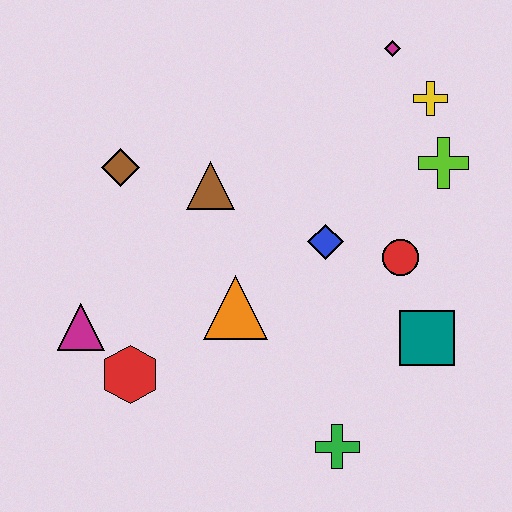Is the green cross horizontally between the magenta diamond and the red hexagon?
Yes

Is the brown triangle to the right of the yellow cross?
No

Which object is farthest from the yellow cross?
The magenta triangle is farthest from the yellow cross.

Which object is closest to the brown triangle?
The brown diamond is closest to the brown triangle.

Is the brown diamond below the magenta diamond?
Yes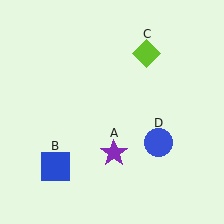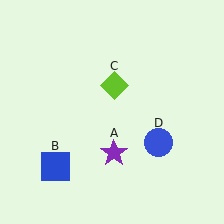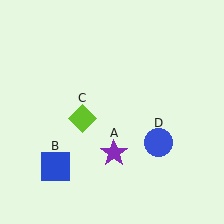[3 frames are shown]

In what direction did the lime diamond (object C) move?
The lime diamond (object C) moved down and to the left.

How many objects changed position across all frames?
1 object changed position: lime diamond (object C).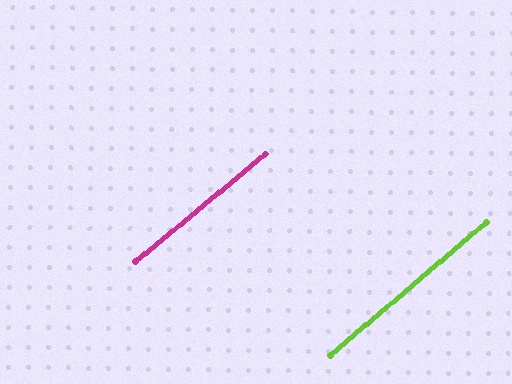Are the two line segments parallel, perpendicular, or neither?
Parallel — their directions differ by only 1.0°.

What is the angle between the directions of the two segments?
Approximately 1 degree.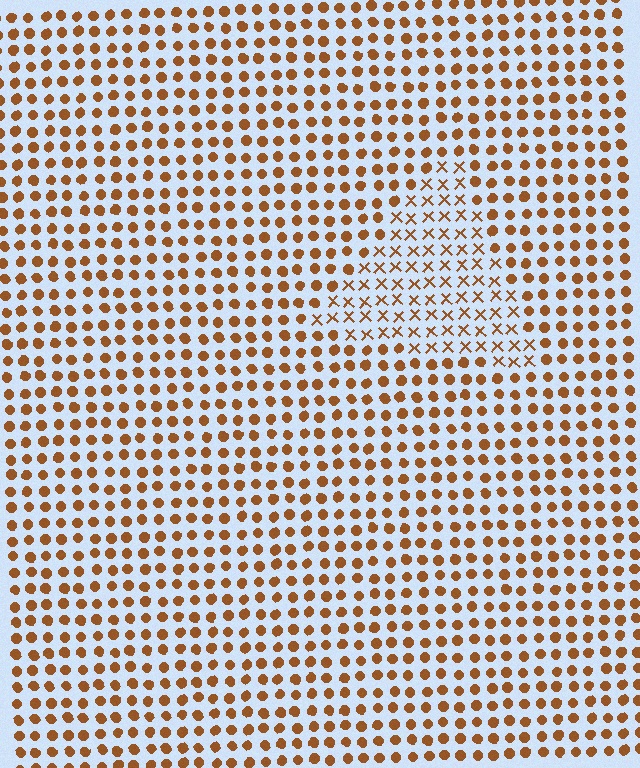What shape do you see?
I see a triangle.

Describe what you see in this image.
The image is filled with small brown elements arranged in a uniform grid. A triangle-shaped region contains X marks, while the surrounding area contains circles. The boundary is defined purely by the change in element shape.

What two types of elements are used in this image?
The image uses X marks inside the triangle region and circles outside it.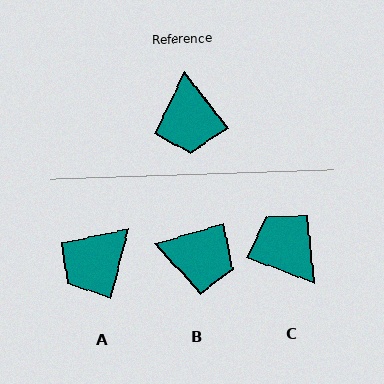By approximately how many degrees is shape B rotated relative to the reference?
Approximately 69 degrees counter-clockwise.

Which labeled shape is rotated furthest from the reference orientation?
C, about 149 degrees away.